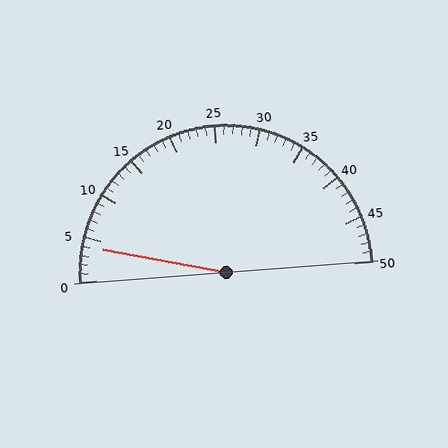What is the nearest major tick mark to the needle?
The nearest major tick mark is 5.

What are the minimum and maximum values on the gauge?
The gauge ranges from 0 to 50.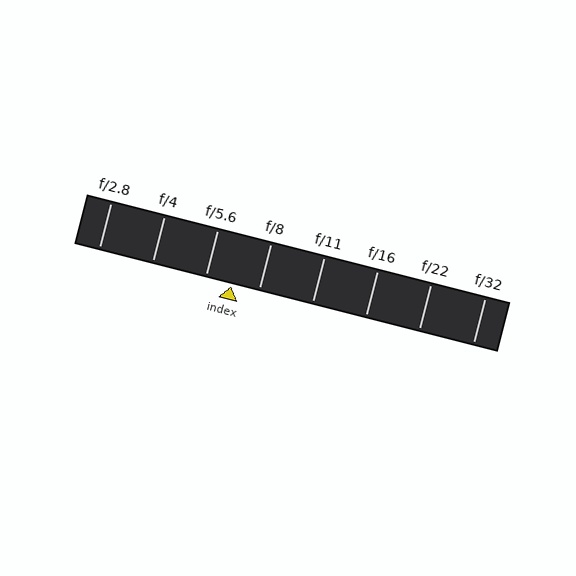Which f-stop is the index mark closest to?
The index mark is closest to f/5.6.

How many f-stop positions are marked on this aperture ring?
There are 8 f-stop positions marked.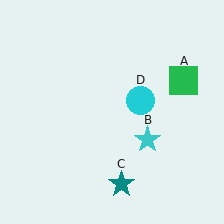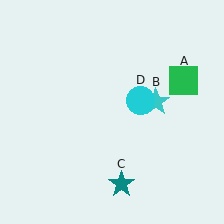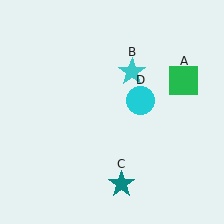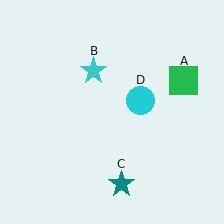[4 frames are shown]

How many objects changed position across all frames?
1 object changed position: cyan star (object B).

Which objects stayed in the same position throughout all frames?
Green square (object A) and teal star (object C) and cyan circle (object D) remained stationary.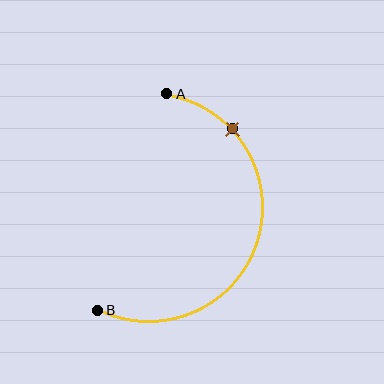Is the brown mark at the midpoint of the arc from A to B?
No. The brown mark lies on the arc but is closer to endpoint A. The arc midpoint would be at the point on the curve equidistant along the arc from both A and B.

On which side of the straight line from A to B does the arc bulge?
The arc bulges to the right of the straight line connecting A and B.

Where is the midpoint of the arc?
The arc midpoint is the point on the curve farthest from the straight line joining A and B. It sits to the right of that line.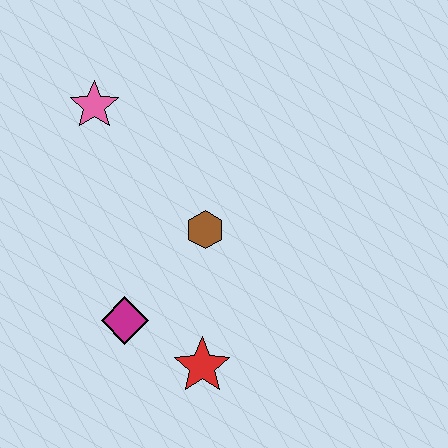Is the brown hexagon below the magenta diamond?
No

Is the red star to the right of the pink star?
Yes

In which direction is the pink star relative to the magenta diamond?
The pink star is above the magenta diamond.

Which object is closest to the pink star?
The brown hexagon is closest to the pink star.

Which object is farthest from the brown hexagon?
The pink star is farthest from the brown hexagon.